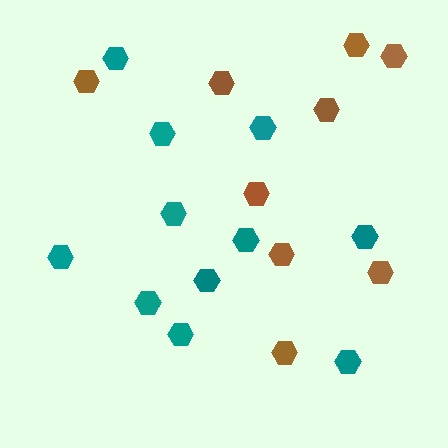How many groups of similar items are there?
There are 2 groups: one group of brown hexagons (9) and one group of teal hexagons (11).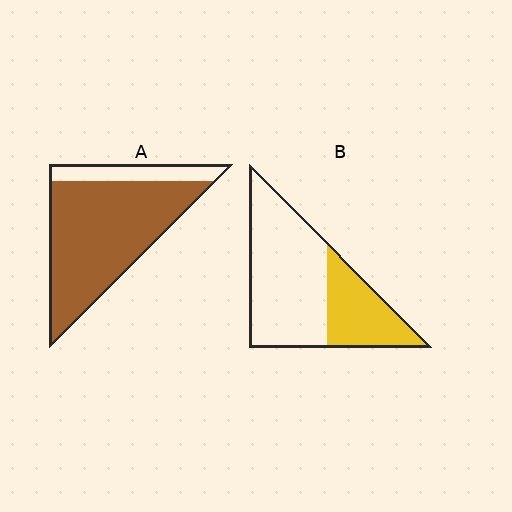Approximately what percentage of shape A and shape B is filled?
A is approximately 80% and B is approximately 35%.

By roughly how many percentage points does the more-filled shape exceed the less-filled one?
By roughly 50 percentage points (A over B).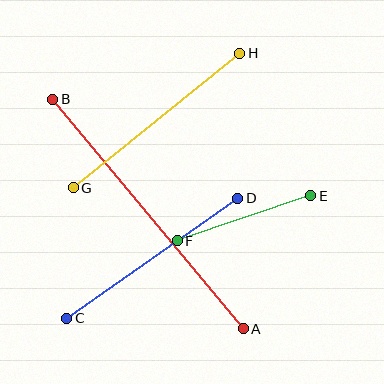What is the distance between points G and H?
The distance is approximately 214 pixels.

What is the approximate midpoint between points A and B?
The midpoint is at approximately (148, 214) pixels.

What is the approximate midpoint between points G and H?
The midpoint is at approximately (157, 120) pixels.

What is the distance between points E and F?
The distance is approximately 141 pixels.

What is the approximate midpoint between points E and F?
The midpoint is at approximately (244, 218) pixels.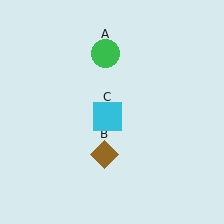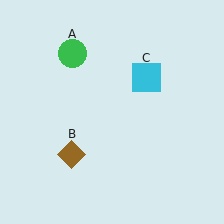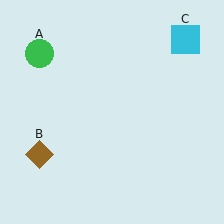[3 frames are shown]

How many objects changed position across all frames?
3 objects changed position: green circle (object A), brown diamond (object B), cyan square (object C).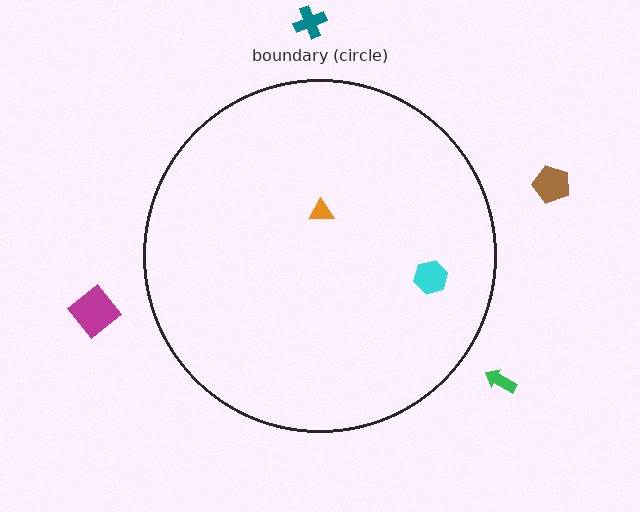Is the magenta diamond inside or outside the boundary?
Outside.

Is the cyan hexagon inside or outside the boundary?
Inside.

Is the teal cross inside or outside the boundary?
Outside.